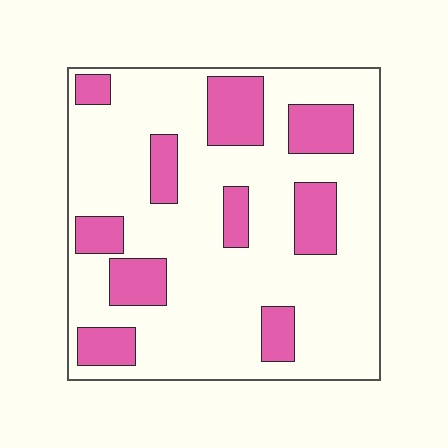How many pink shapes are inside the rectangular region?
10.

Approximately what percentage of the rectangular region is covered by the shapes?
Approximately 25%.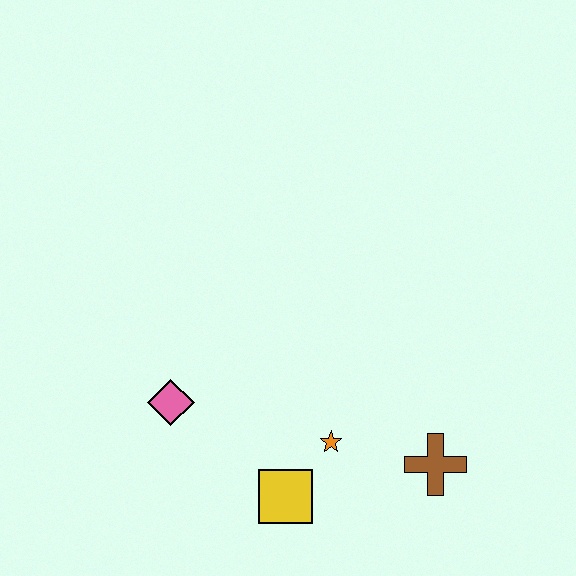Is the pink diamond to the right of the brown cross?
No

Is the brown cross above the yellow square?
Yes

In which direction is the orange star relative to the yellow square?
The orange star is above the yellow square.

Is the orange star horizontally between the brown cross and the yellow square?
Yes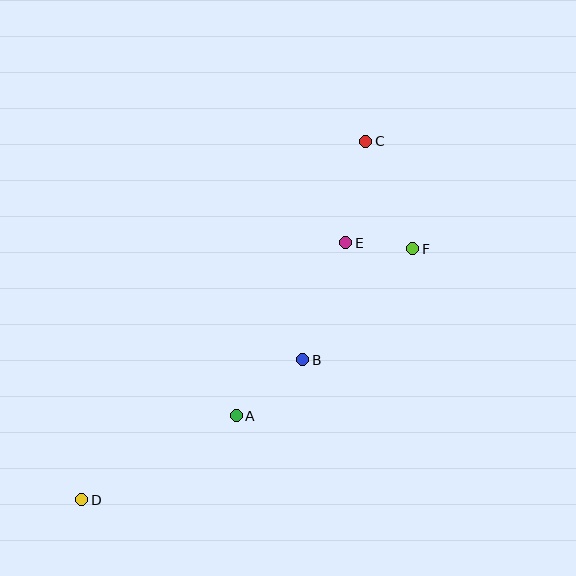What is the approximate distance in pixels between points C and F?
The distance between C and F is approximately 118 pixels.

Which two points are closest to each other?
Points E and F are closest to each other.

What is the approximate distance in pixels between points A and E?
The distance between A and E is approximately 205 pixels.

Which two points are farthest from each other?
Points C and D are farthest from each other.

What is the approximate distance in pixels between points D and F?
The distance between D and F is approximately 415 pixels.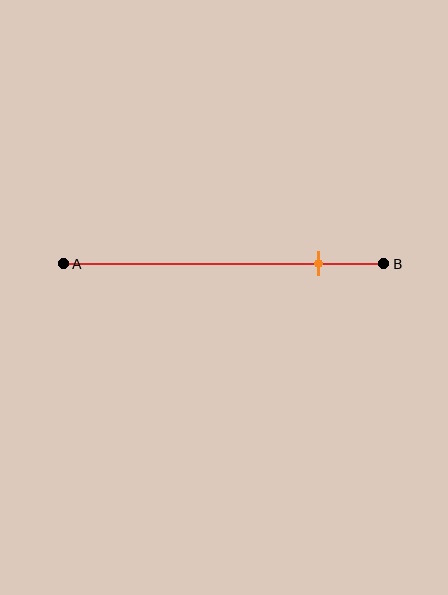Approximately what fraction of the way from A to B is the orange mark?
The orange mark is approximately 80% of the way from A to B.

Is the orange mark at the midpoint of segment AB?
No, the mark is at about 80% from A, not at the 50% midpoint.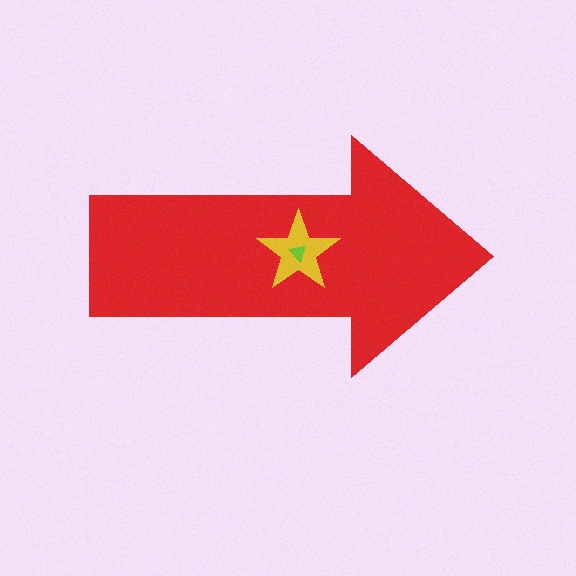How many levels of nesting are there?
3.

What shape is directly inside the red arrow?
The yellow star.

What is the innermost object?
The lime triangle.